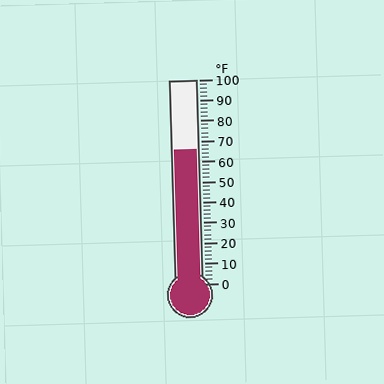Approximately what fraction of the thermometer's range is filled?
The thermometer is filled to approximately 65% of its range.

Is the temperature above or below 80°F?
The temperature is below 80°F.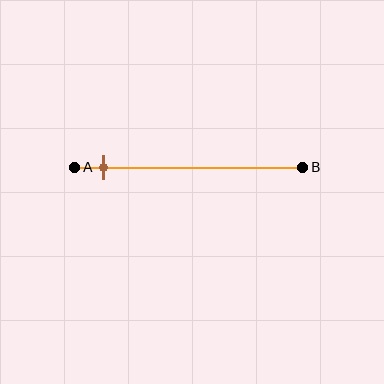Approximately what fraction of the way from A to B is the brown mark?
The brown mark is approximately 15% of the way from A to B.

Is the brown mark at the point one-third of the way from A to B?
No, the mark is at about 15% from A, not at the 33% one-third point.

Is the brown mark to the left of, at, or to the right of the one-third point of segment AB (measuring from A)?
The brown mark is to the left of the one-third point of segment AB.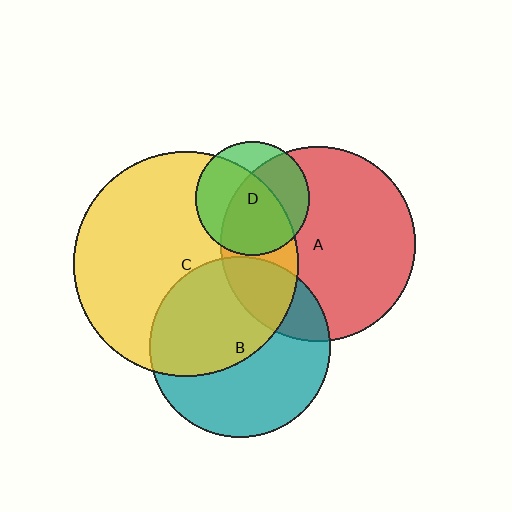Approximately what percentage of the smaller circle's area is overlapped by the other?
Approximately 65%.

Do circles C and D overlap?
Yes.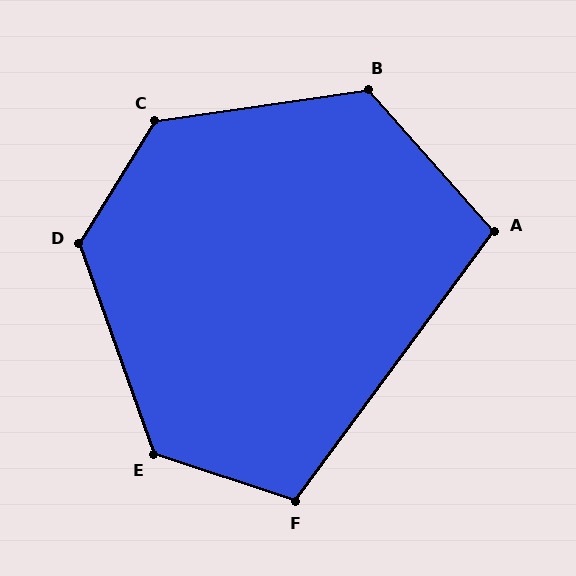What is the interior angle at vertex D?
Approximately 129 degrees (obtuse).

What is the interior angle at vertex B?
Approximately 123 degrees (obtuse).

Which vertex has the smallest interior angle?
A, at approximately 102 degrees.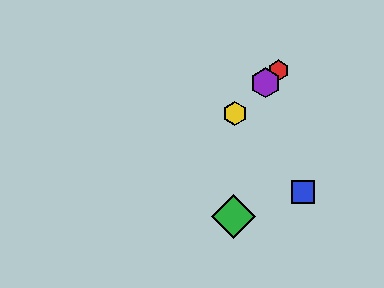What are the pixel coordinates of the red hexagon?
The red hexagon is at (278, 70).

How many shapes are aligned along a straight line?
3 shapes (the red hexagon, the yellow hexagon, the purple hexagon) are aligned along a straight line.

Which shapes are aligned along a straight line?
The red hexagon, the yellow hexagon, the purple hexagon are aligned along a straight line.